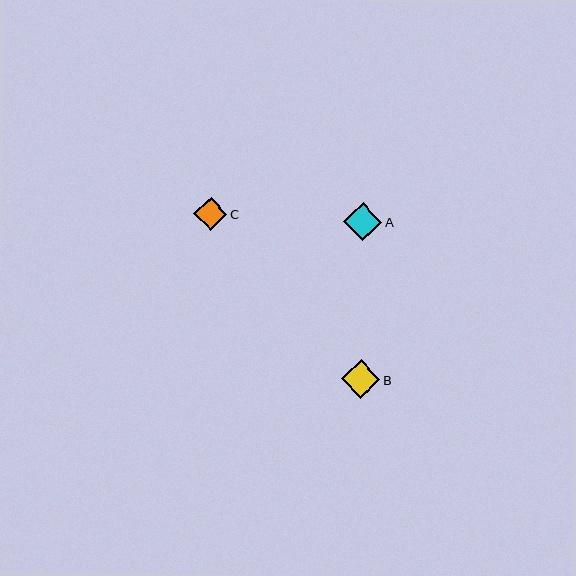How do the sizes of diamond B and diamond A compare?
Diamond B and diamond A are approximately the same size.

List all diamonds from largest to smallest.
From largest to smallest: B, A, C.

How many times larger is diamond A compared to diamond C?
Diamond A is approximately 1.1 times the size of diamond C.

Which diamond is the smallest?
Diamond C is the smallest with a size of approximately 33 pixels.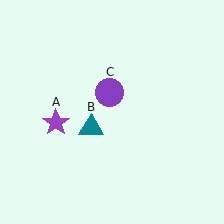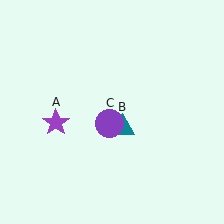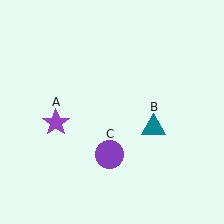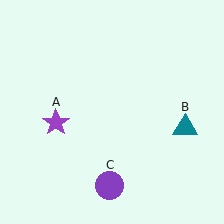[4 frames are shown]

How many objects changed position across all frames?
2 objects changed position: teal triangle (object B), purple circle (object C).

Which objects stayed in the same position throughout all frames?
Purple star (object A) remained stationary.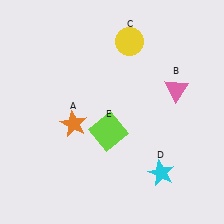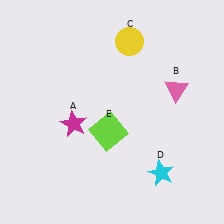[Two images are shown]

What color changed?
The star (A) changed from orange in Image 1 to magenta in Image 2.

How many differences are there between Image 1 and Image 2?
There is 1 difference between the two images.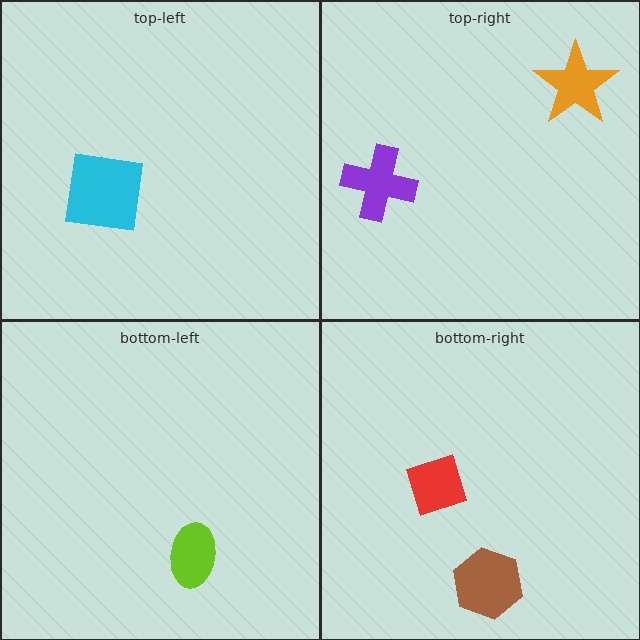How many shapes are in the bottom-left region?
1.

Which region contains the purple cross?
The top-right region.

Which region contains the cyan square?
The top-left region.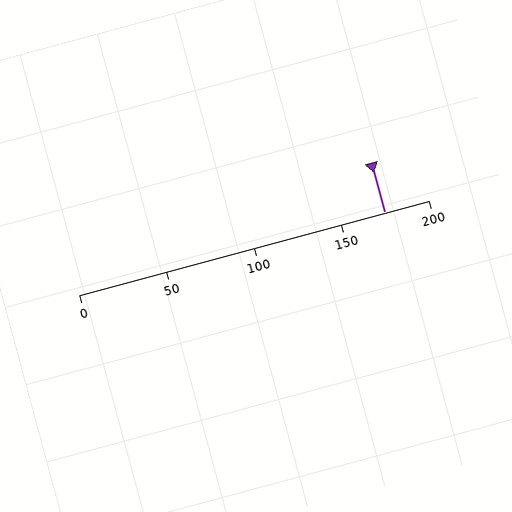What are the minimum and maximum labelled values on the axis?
The axis runs from 0 to 200.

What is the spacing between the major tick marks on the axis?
The major ticks are spaced 50 apart.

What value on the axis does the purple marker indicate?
The marker indicates approximately 175.